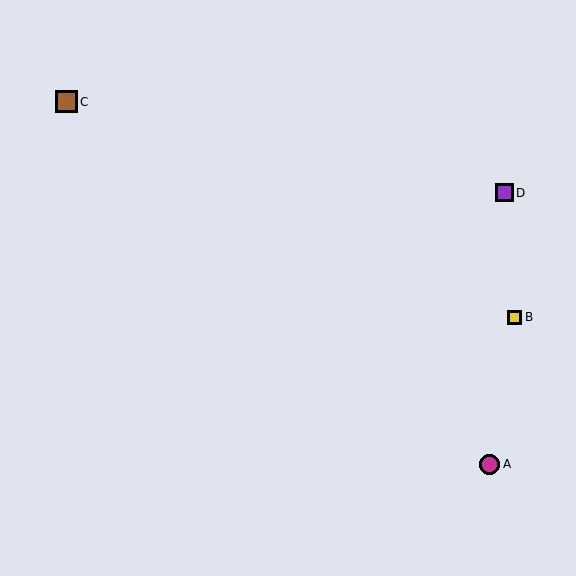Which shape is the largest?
The brown square (labeled C) is the largest.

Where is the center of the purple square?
The center of the purple square is at (505, 193).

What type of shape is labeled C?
Shape C is a brown square.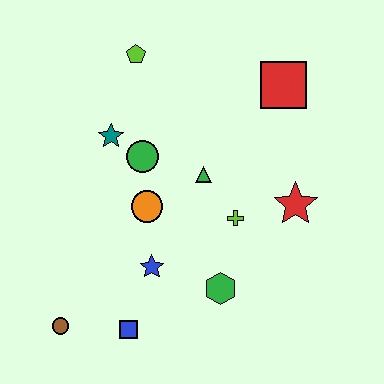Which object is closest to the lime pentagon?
The teal star is closest to the lime pentagon.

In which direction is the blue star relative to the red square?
The blue star is below the red square.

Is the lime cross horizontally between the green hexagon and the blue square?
No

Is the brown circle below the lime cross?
Yes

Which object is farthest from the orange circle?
The red square is farthest from the orange circle.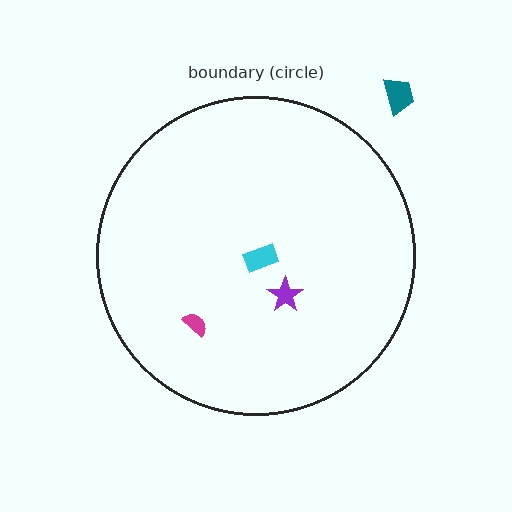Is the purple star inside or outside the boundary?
Inside.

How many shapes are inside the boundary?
3 inside, 1 outside.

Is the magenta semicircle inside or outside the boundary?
Inside.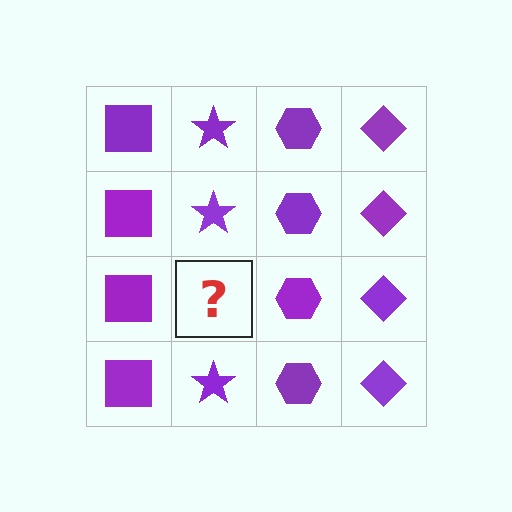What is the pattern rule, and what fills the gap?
The rule is that each column has a consistent shape. The gap should be filled with a purple star.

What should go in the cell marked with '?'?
The missing cell should contain a purple star.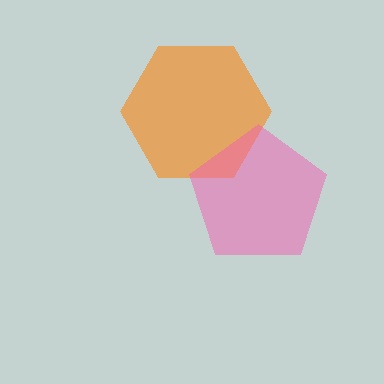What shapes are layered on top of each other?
The layered shapes are: an orange hexagon, a pink pentagon.